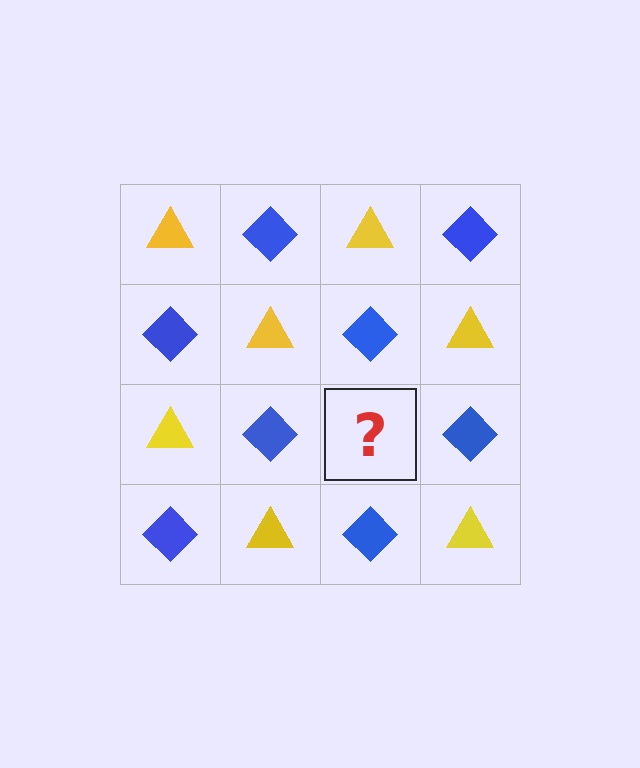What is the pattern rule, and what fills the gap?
The rule is that it alternates yellow triangle and blue diamond in a checkerboard pattern. The gap should be filled with a yellow triangle.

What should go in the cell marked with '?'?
The missing cell should contain a yellow triangle.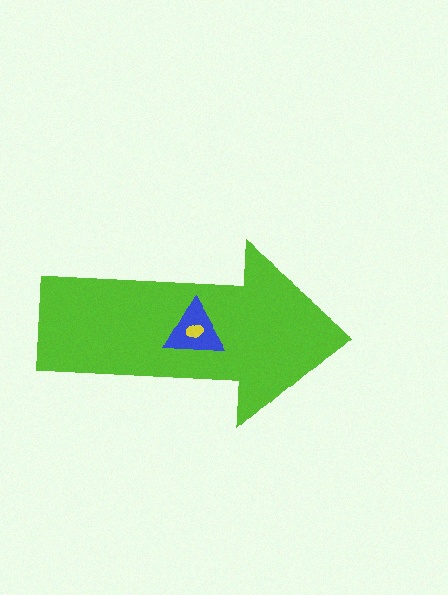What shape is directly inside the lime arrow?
The blue triangle.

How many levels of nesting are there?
3.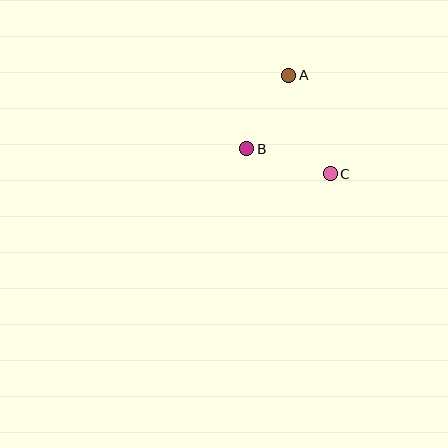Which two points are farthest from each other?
Points A and C are farthest from each other.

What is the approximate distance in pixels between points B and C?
The distance between B and C is approximately 87 pixels.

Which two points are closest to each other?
Points A and B are closest to each other.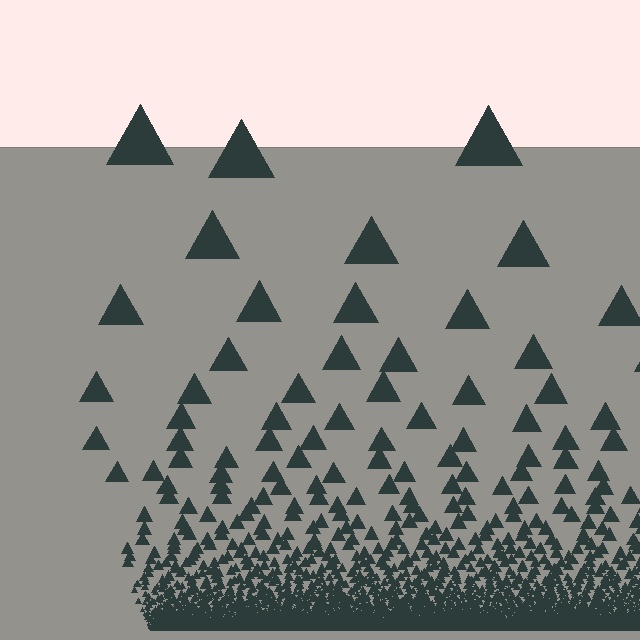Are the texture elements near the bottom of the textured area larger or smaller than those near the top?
Smaller. The gradient is inverted — elements near the bottom are smaller and denser.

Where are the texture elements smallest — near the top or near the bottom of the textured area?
Near the bottom.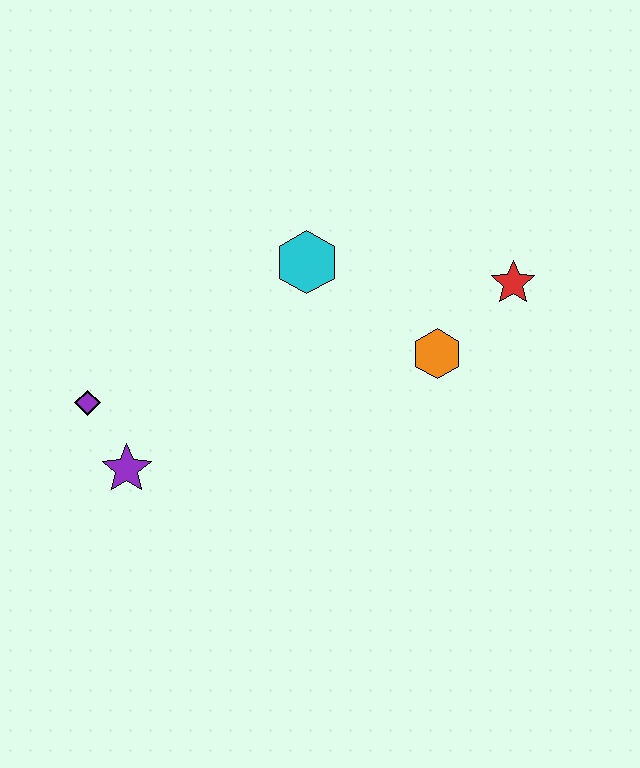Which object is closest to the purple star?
The purple diamond is closest to the purple star.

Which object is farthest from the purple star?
The red star is farthest from the purple star.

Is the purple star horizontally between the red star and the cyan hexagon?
No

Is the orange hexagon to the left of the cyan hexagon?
No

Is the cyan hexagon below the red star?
No